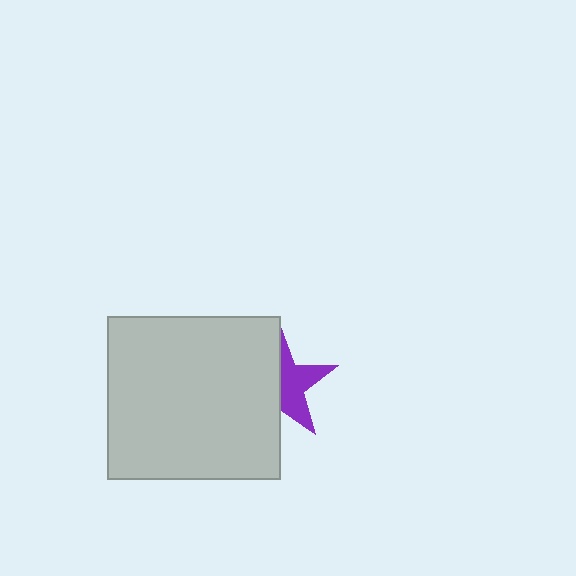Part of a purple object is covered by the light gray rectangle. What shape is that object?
It is a star.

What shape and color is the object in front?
The object in front is a light gray rectangle.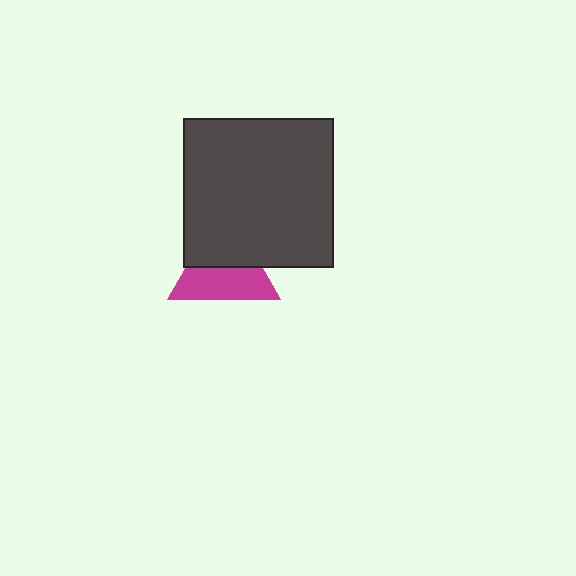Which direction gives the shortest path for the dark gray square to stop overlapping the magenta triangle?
Moving up gives the shortest separation.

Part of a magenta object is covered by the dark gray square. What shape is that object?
It is a triangle.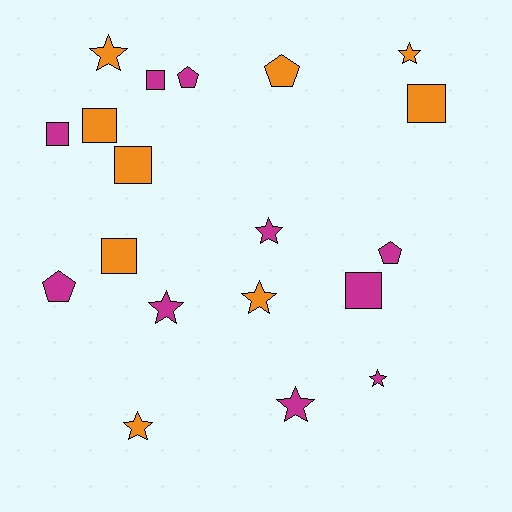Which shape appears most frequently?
Star, with 8 objects.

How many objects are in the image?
There are 19 objects.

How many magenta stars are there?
There are 4 magenta stars.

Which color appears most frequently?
Magenta, with 10 objects.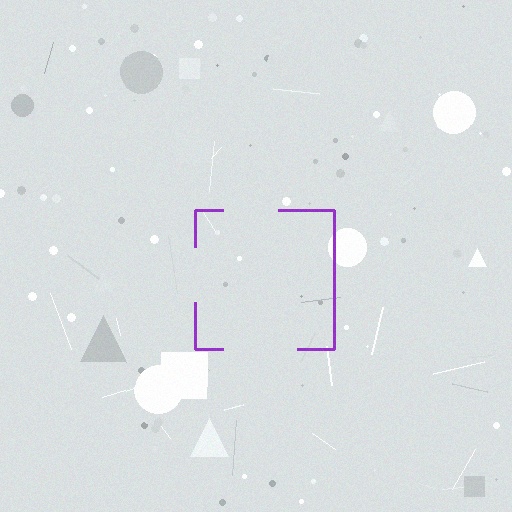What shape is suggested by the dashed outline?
The dashed outline suggests a square.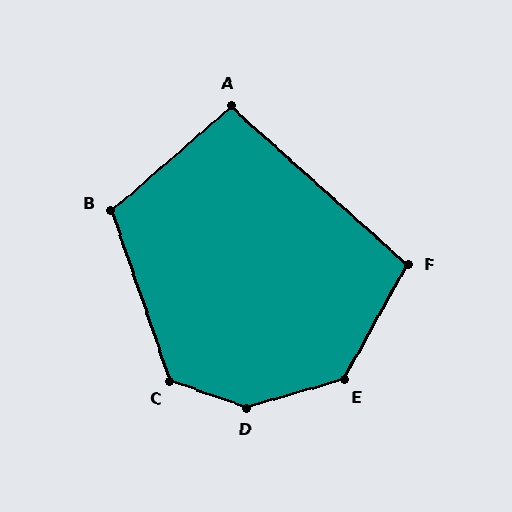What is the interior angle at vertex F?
Approximately 103 degrees (obtuse).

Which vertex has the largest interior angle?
D, at approximately 145 degrees.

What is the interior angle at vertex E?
Approximately 135 degrees (obtuse).